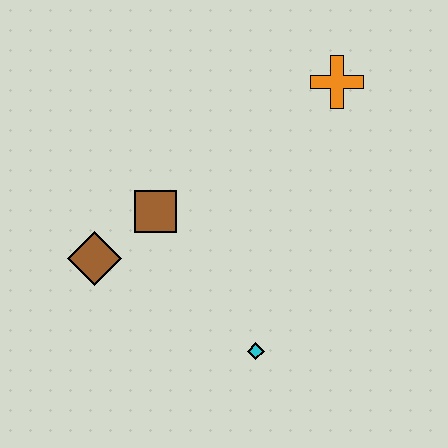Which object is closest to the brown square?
The brown diamond is closest to the brown square.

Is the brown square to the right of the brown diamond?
Yes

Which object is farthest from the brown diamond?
The orange cross is farthest from the brown diamond.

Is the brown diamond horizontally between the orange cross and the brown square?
No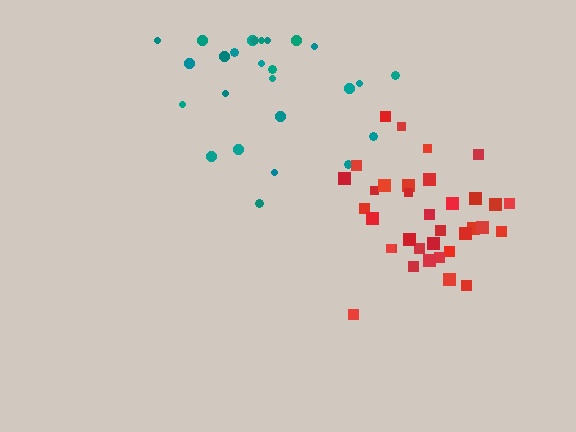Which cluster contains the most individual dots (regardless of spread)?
Red (35).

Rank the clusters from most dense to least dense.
red, teal.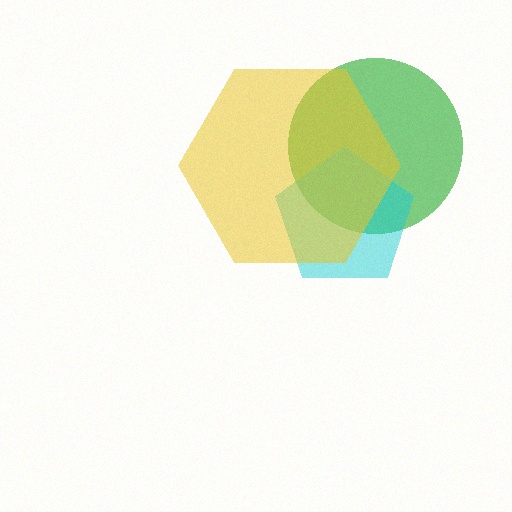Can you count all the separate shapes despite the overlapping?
Yes, there are 3 separate shapes.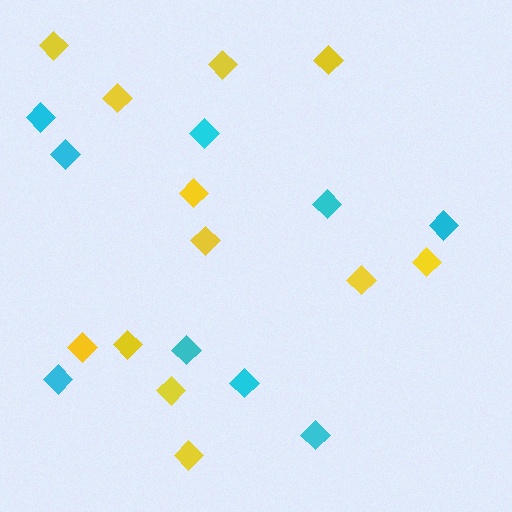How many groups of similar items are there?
There are 2 groups: one group of yellow diamonds (12) and one group of cyan diamonds (9).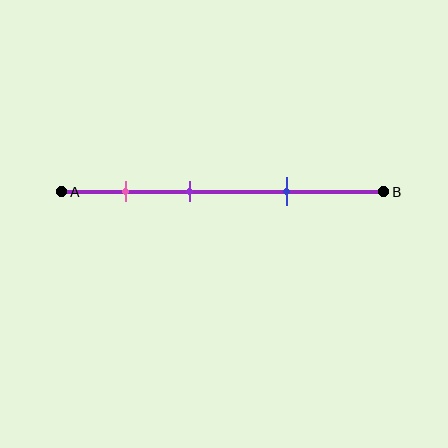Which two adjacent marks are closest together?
The pink and purple marks are the closest adjacent pair.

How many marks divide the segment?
There are 3 marks dividing the segment.